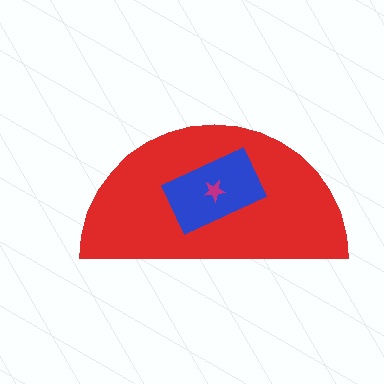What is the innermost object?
The magenta star.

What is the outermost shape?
The red semicircle.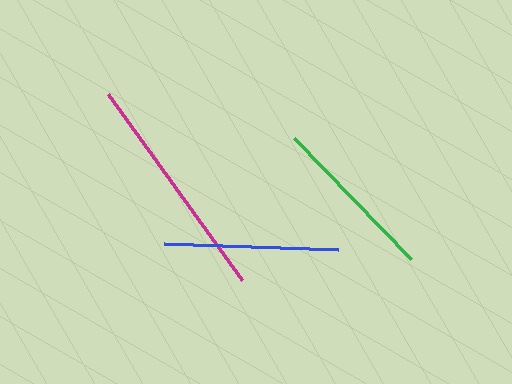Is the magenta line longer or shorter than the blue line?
The magenta line is longer than the blue line.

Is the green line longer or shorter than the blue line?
The blue line is longer than the green line.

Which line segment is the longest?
The magenta line is the longest at approximately 229 pixels.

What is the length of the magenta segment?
The magenta segment is approximately 229 pixels long.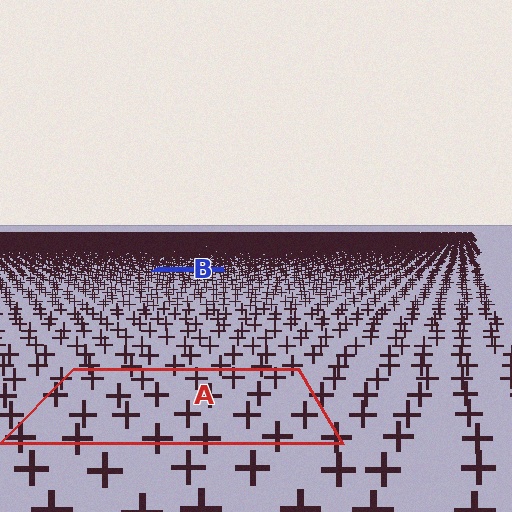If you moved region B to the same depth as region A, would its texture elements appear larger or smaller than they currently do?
They would appear larger. At a closer depth, the same texture elements are projected at a bigger on-screen size.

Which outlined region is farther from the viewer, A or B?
Region B is farther from the viewer — the texture elements inside it appear smaller and more densely packed.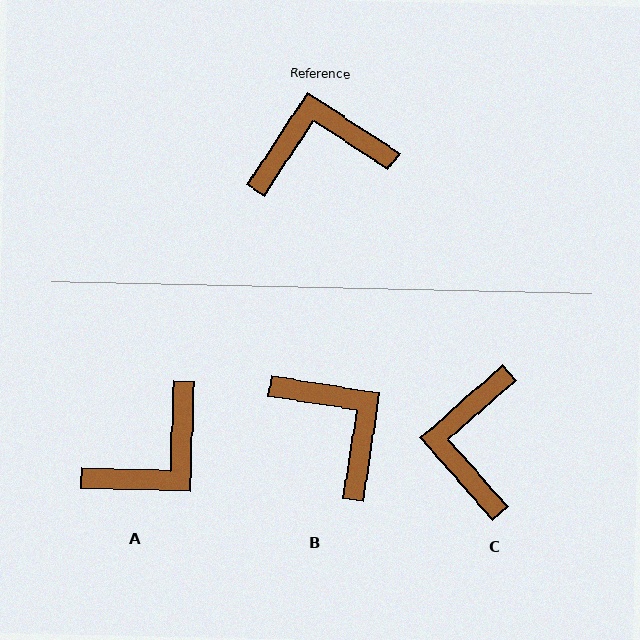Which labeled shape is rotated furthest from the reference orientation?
A, about 149 degrees away.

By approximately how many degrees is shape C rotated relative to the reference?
Approximately 75 degrees counter-clockwise.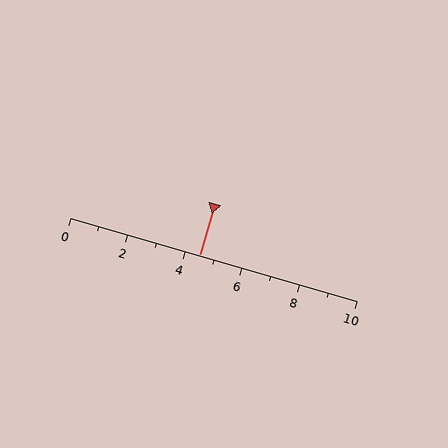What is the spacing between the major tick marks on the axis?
The major ticks are spaced 2 apart.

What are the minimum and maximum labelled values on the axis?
The axis runs from 0 to 10.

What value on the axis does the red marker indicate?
The marker indicates approximately 4.5.